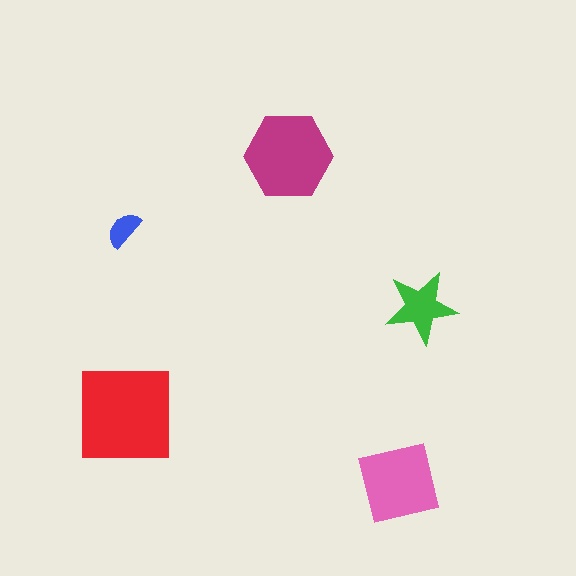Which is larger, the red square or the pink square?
The red square.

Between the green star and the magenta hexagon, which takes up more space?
The magenta hexagon.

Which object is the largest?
The red square.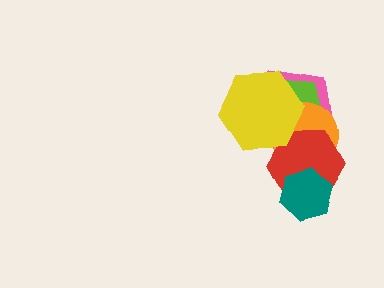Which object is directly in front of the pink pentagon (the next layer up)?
The lime pentagon is directly in front of the pink pentagon.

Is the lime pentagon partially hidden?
Yes, it is partially covered by another shape.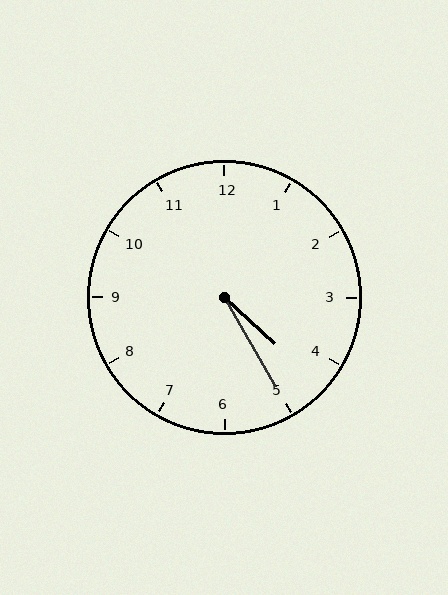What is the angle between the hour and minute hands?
Approximately 18 degrees.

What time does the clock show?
4:25.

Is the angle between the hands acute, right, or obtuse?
It is acute.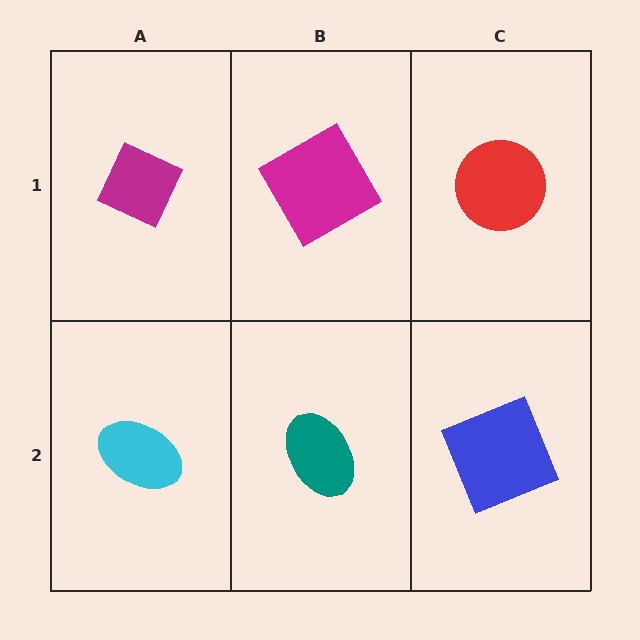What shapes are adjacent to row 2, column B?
A magenta square (row 1, column B), a cyan ellipse (row 2, column A), a blue square (row 2, column C).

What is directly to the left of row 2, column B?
A cyan ellipse.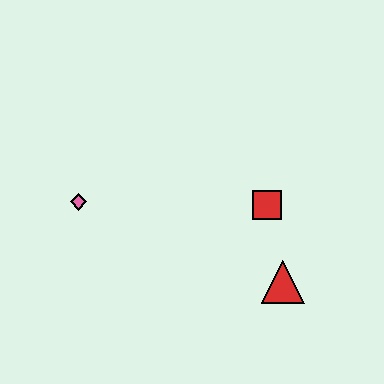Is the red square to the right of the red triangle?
No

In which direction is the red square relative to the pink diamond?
The red square is to the right of the pink diamond.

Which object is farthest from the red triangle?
The pink diamond is farthest from the red triangle.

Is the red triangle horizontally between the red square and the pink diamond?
No